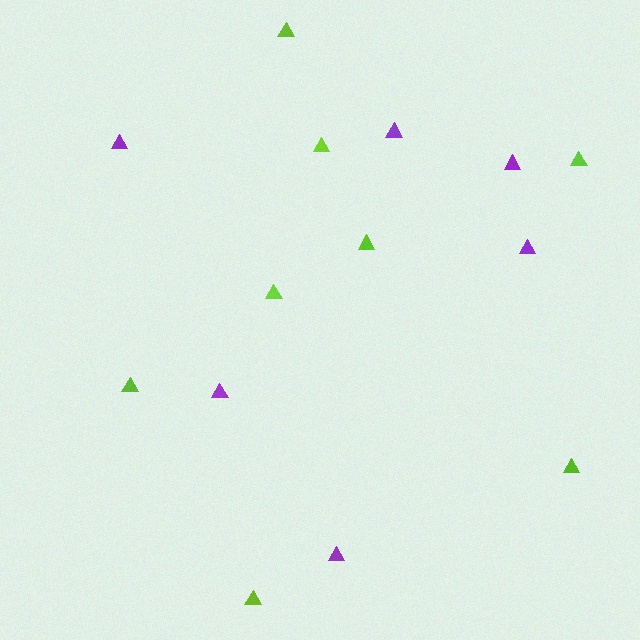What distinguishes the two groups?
There are 2 groups: one group of purple triangles (6) and one group of lime triangles (8).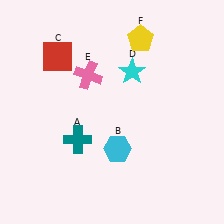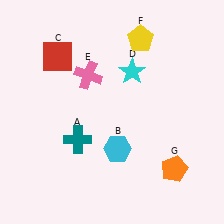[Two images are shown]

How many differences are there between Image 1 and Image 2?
There is 1 difference between the two images.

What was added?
An orange pentagon (G) was added in Image 2.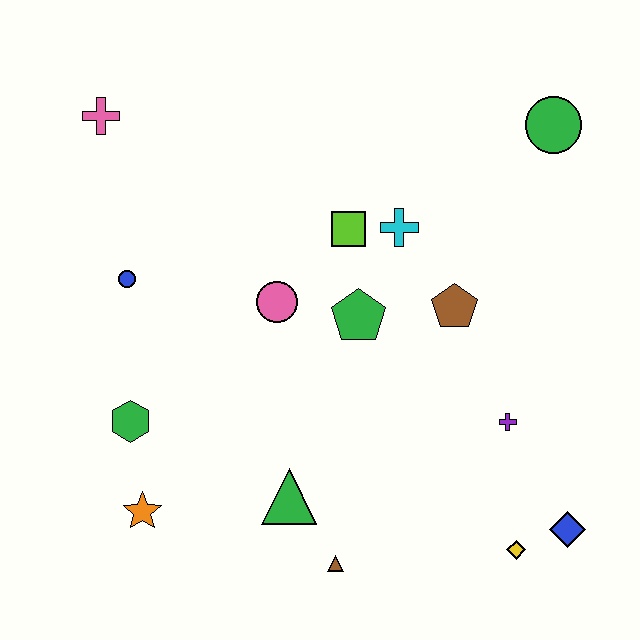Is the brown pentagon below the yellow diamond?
No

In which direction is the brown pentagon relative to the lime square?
The brown pentagon is to the right of the lime square.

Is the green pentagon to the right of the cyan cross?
No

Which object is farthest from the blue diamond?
The pink cross is farthest from the blue diamond.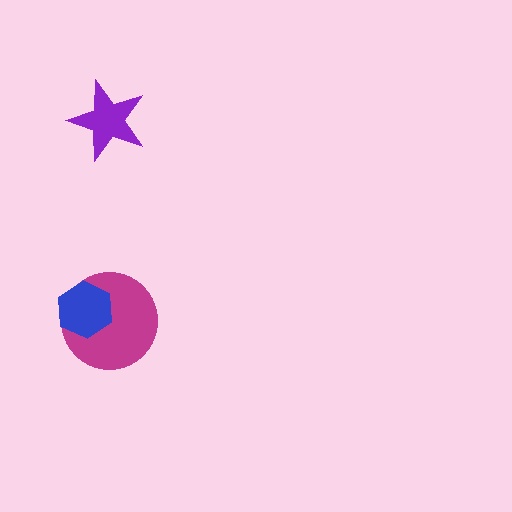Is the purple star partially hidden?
No, no other shape covers it.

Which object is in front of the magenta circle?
The blue hexagon is in front of the magenta circle.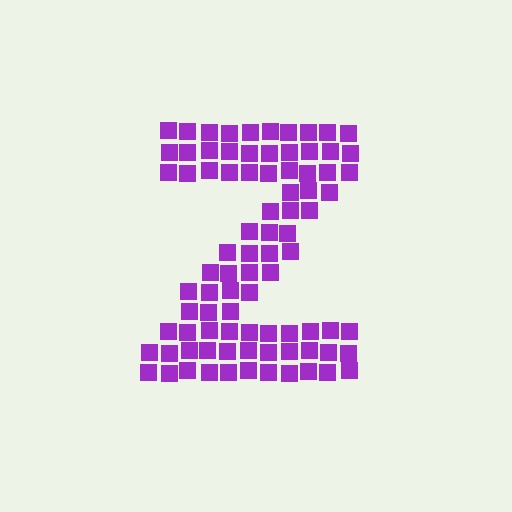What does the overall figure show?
The overall figure shows the letter Z.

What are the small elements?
The small elements are squares.